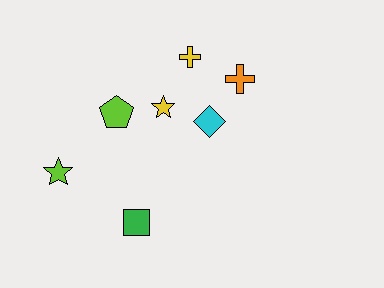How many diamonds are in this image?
There is 1 diamond.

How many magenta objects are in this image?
There are no magenta objects.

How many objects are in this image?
There are 7 objects.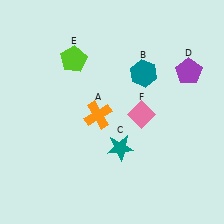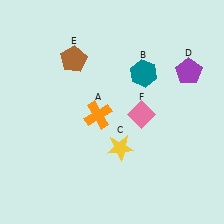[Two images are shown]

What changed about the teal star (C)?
In Image 1, C is teal. In Image 2, it changed to yellow.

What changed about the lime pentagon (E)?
In Image 1, E is lime. In Image 2, it changed to brown.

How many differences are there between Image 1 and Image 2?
There are 2 differences between the two images.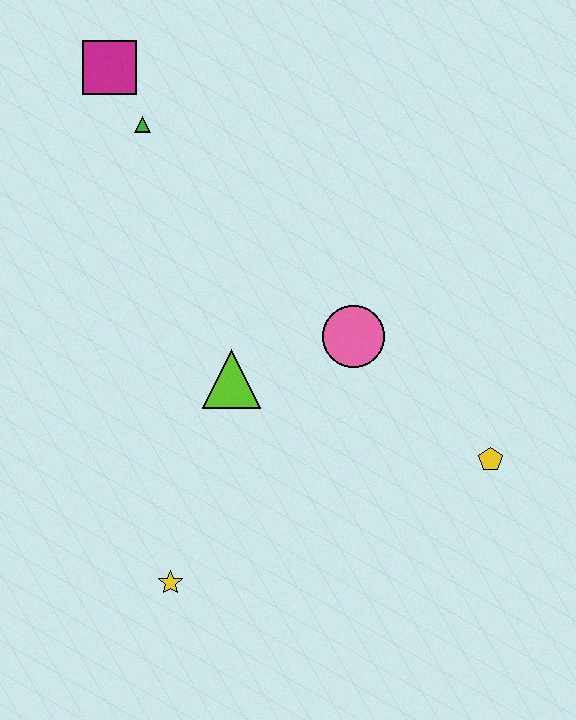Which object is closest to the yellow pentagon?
The pink circle is closest to the yellow pentagon.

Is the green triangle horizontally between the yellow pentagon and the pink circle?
No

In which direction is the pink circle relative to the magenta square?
The pink circle is below the magenta square.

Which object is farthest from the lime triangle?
The magenta square is farthest from the lime triangle.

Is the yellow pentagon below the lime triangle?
Yes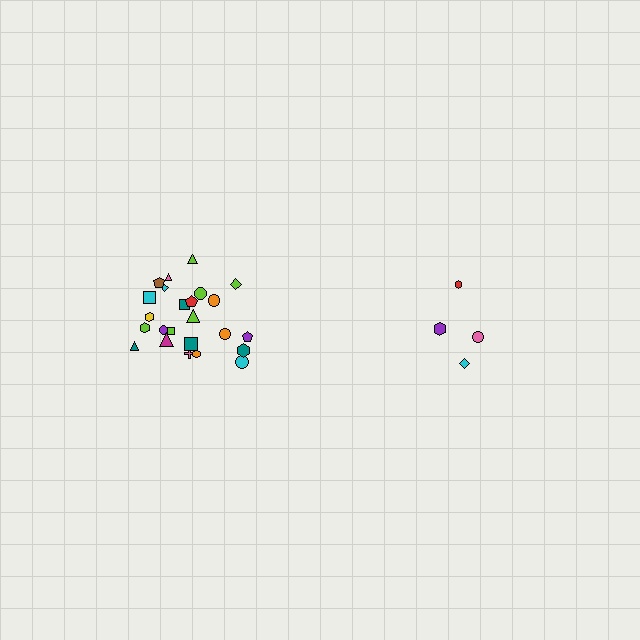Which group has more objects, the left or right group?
The left group.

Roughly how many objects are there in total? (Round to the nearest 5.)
Roughly 30 objects in total.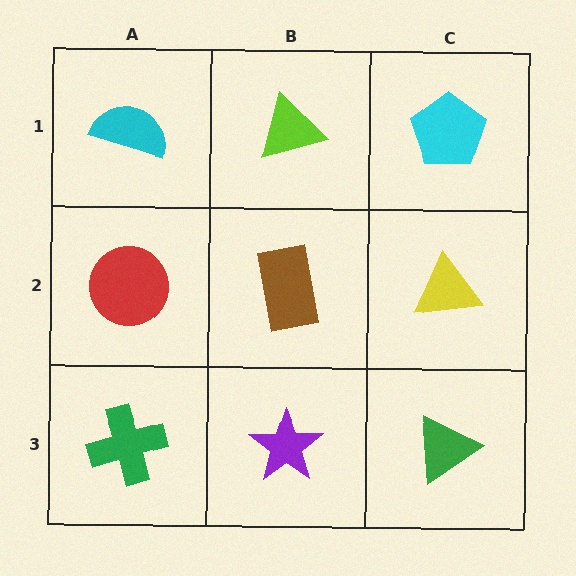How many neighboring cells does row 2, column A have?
3.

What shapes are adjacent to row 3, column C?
A yellow triangle (row 2, column C), a purple star (row 3, column B).